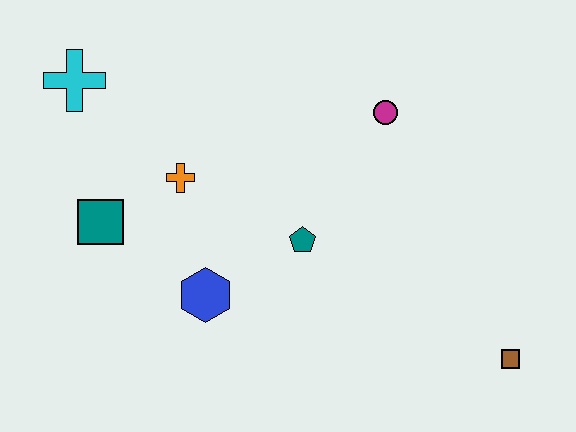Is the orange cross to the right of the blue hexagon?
No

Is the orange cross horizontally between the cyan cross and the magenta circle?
Yes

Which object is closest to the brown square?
The teal pentagon is closest to the brown square.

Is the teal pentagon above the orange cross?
No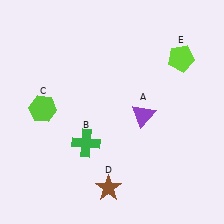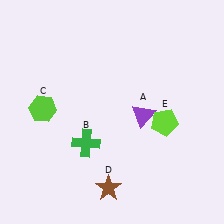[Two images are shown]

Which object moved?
The lime pentagon (E) moved down.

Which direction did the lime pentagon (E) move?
The lime pentagon (E) moved down.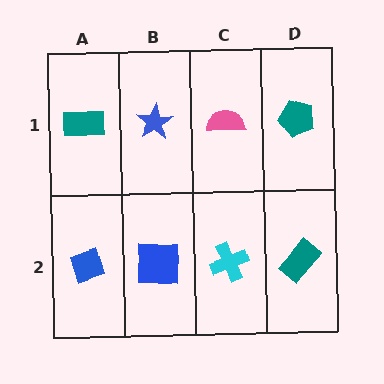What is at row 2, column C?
A cyan cross.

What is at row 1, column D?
A teal pentagon.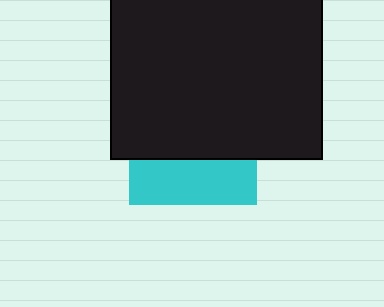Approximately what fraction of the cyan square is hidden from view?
Roughly 64% of the cyan square is hidden behind the black square.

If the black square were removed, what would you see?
You would see the complete cyan square.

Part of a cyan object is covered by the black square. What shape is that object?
It is a square.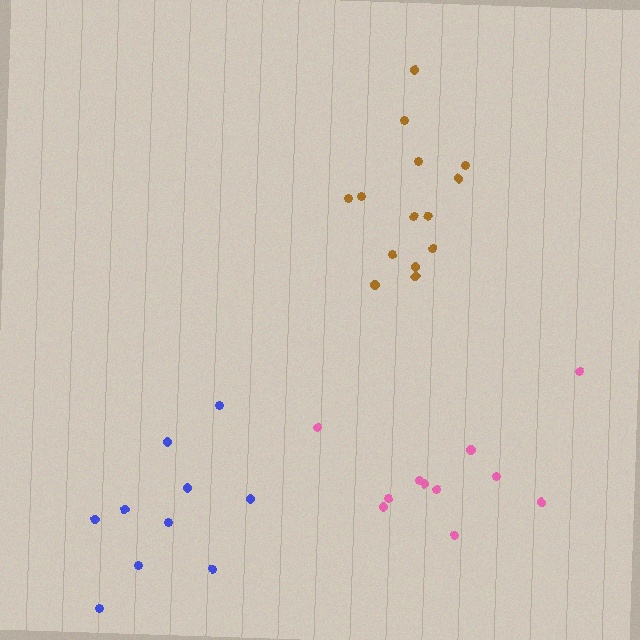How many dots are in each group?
Group 1: 14 dots, Group 2: 10 dots, Group 3: 11 dots (35 total).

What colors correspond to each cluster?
The clusters are colored: brown, blue, pink.